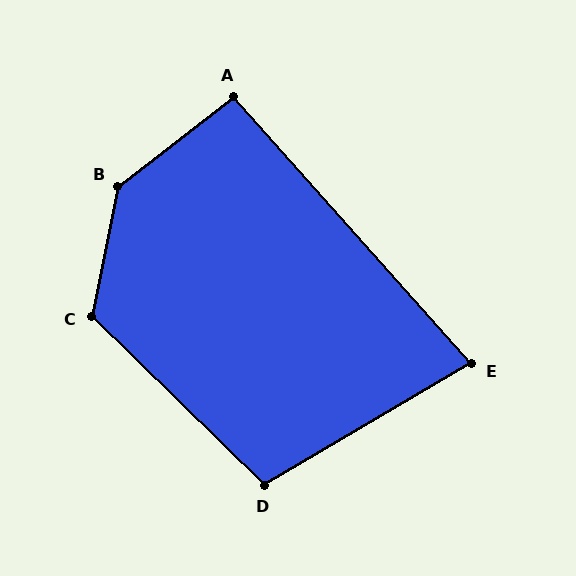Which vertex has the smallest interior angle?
E, at approximately 79 degrees.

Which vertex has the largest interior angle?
B, at approximately 139 degrees.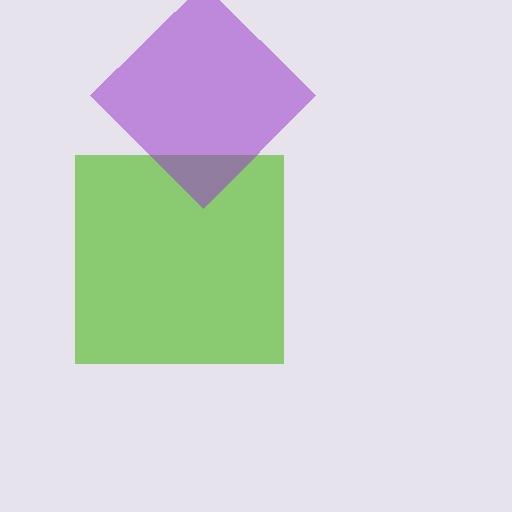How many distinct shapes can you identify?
There are 2 distinct shapes: a lime square, a purple diamond.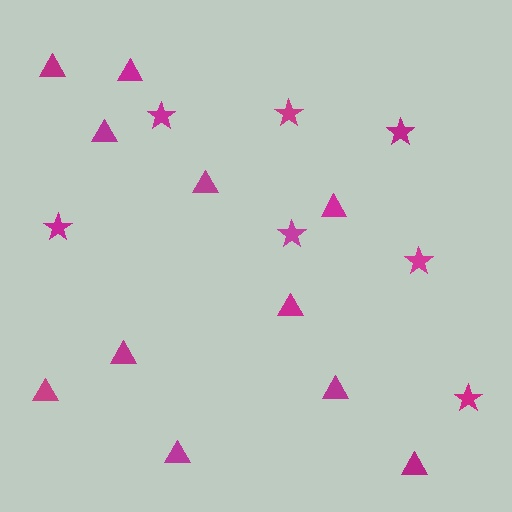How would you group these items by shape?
There are 2 groups: one group of stars (7) and one group of triangles (11).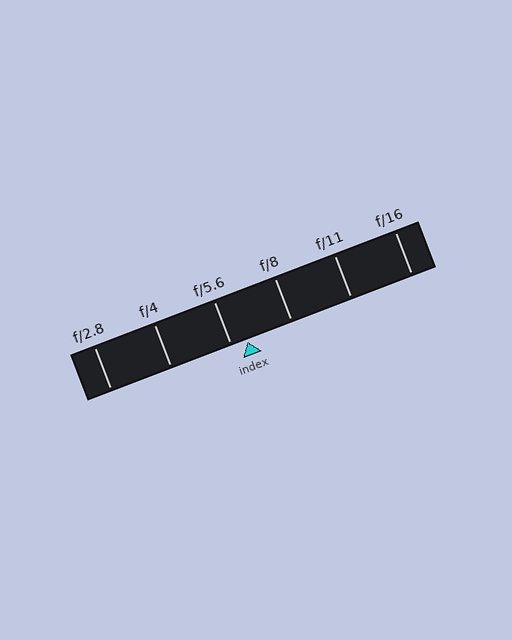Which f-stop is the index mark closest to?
The index mark is closest to f/5.6.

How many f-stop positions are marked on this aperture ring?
There are 6 f-stop positions marked.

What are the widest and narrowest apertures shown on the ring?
The widest aperture shown is f/2.8 and the narrowest is f/16.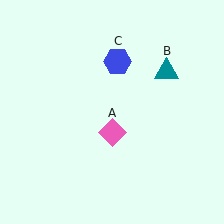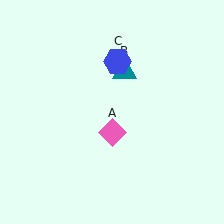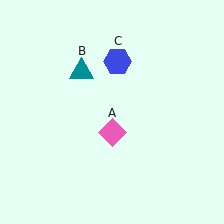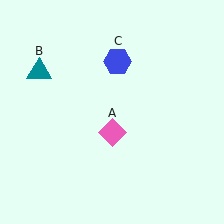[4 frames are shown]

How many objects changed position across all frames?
1 object changed position: teal triangle (object B).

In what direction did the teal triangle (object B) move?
The teal triangle (object B) moved left.